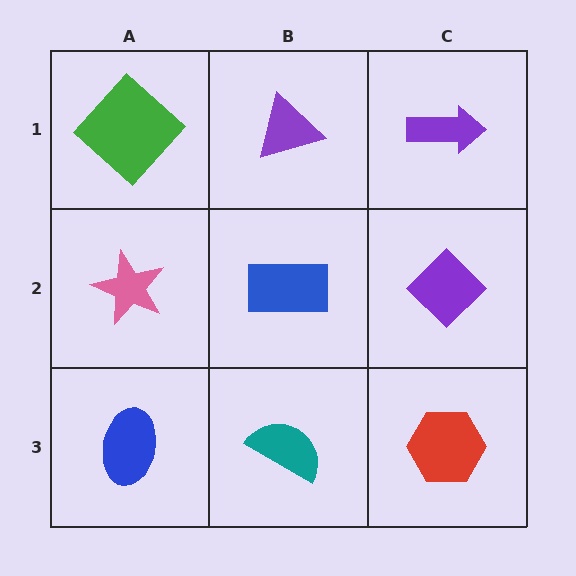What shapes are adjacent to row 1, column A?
A pink star (row 2, column A), a purple triangle (row 1, column B).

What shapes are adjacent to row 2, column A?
A green diamond (row 1, column A), a blue ellipse (row 3, column A), a blue rectangle (row 2, column B).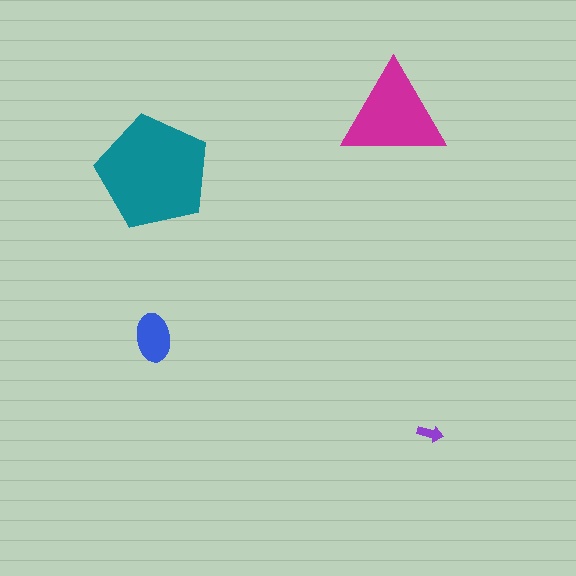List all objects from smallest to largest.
The purple arrow, the blue ellipse, the magenta triangle, the teal pentagon.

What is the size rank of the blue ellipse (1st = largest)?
3rd.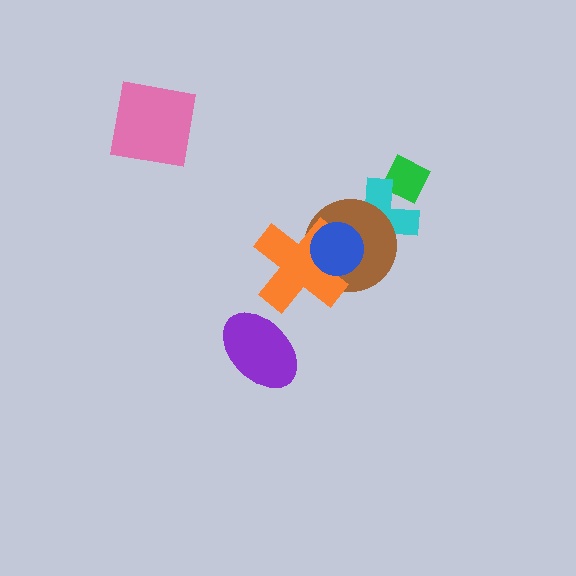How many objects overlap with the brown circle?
3 objects overlap with the brown circle.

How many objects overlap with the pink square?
0 objects overlap with the pink square.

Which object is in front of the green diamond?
The cyan cross is in front of the green diamond.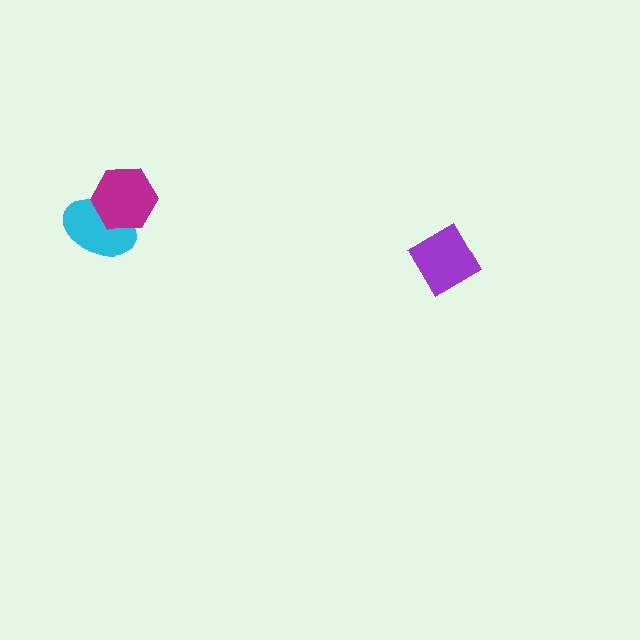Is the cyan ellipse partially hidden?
Yes, it is partially covered by another shape.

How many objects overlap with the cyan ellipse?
1 object overlaps with the cyan ellipse.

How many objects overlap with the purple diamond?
0 objects overlap with the purple diamond.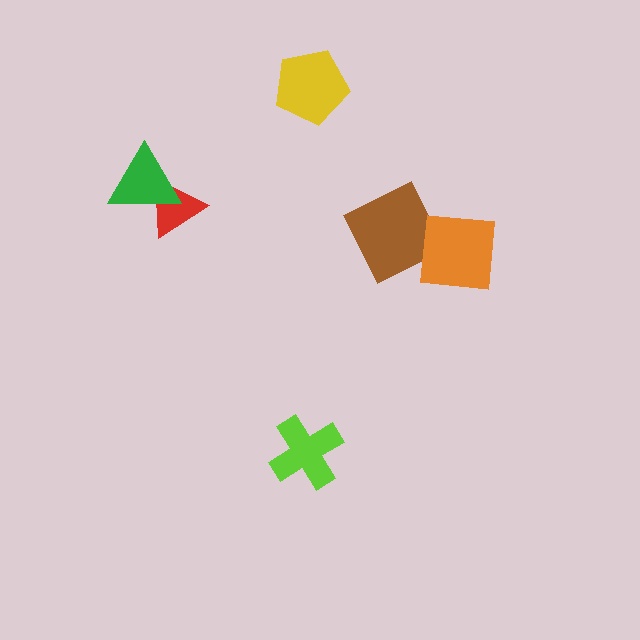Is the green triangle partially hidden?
No, no other shape covers it.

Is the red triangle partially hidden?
Yes, it is partially covered by another shape.